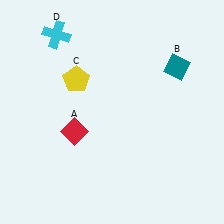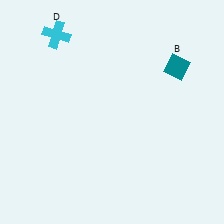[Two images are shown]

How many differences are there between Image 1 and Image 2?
There are 2 differences between the two images.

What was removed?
The red diamond (A), the yellow pentagon (C) were removed in Image 2.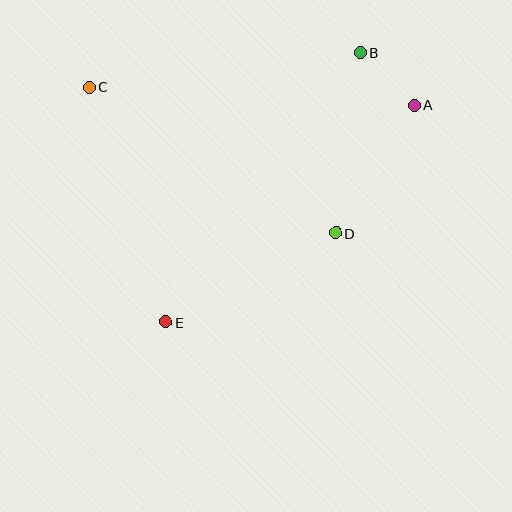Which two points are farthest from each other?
Points B and E are farthest from each other.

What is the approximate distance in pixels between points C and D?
The distance between C and D is approximately 286 pixels.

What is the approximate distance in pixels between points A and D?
The distance between A and D is approximately 150 pixels.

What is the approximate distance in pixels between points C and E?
The distance between C and E is approximately 247 pixels.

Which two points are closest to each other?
Points A and B are closest to each other.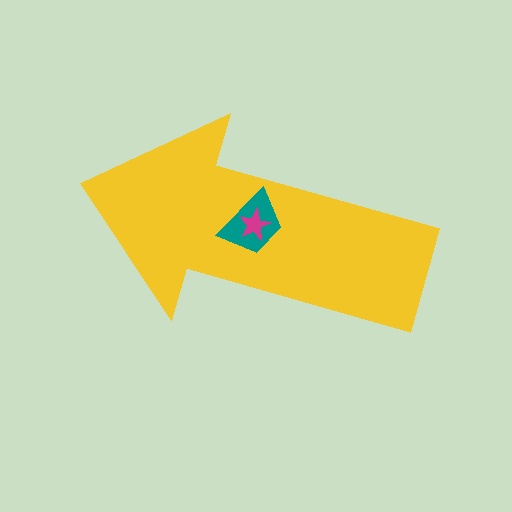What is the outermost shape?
The yellow arrow.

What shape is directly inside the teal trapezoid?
The magenta star.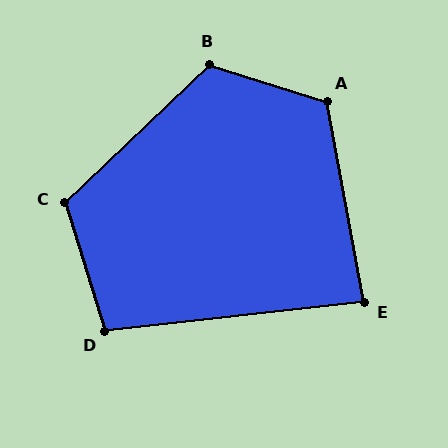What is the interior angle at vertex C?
Approximately 117 degrees (obtuse).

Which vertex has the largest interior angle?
B, at approximately 119 degrees.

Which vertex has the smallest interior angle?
E, at approximately 86 degrees.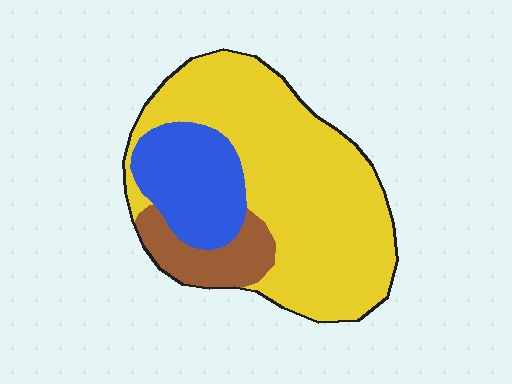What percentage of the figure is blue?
Blue covers 21% of the figure.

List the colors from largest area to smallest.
From largest to smallest: yellow, blue, brown.